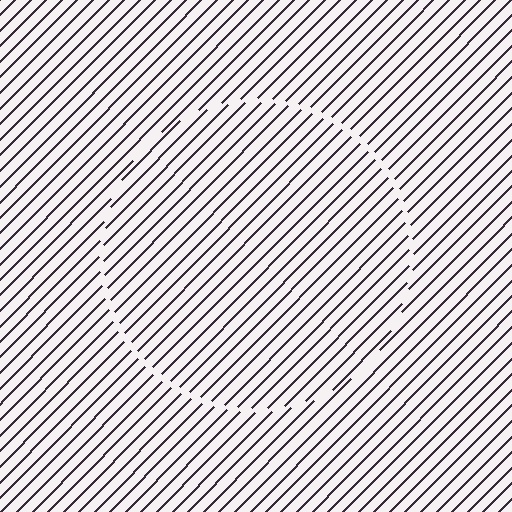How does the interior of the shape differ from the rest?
The interior of the shape contains the same grating, shifted by half a period — the contour is defined by the phase discontinuity where line-ends from the inner and outer gratings abut.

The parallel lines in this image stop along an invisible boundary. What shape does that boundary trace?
An illusory circle. The interior of the shape contains the same grating, shifted by half a period — the contour is defined by the phase discontinuity where line-ends from the inner and outer gratings abut.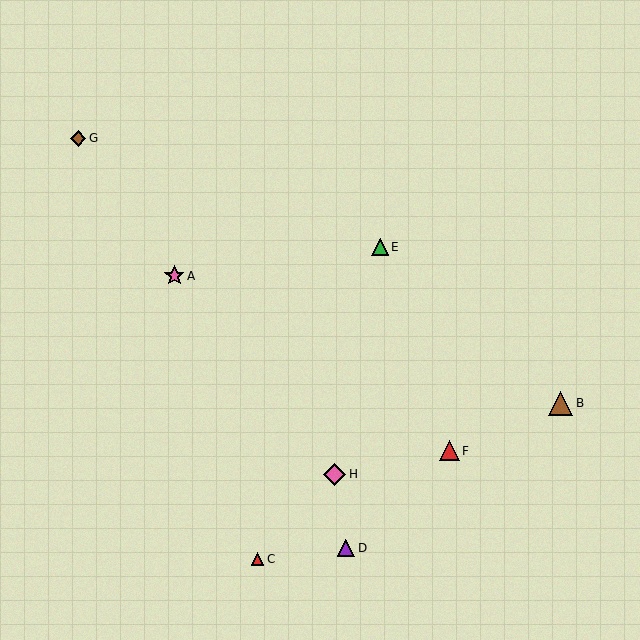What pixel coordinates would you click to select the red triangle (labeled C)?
Click at (257, 559) to select the red triangle C.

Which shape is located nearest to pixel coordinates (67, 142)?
The brown diamond (labeled G) at (78, 138) is nearest to that location.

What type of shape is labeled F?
Shape F is a red triangle.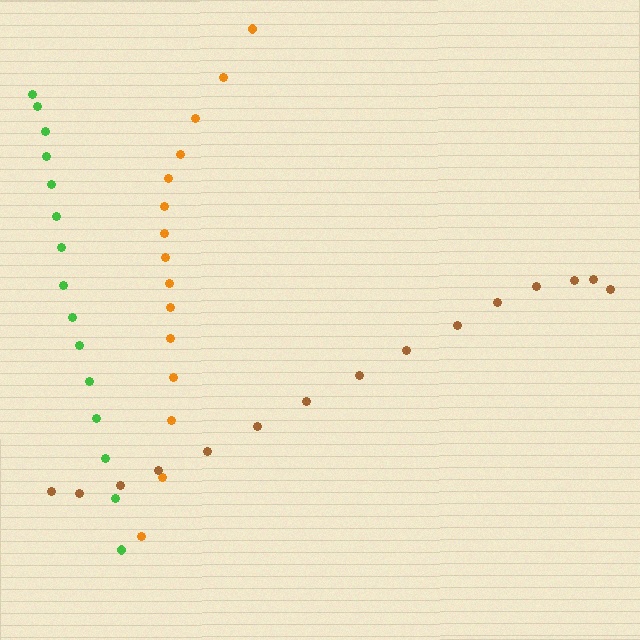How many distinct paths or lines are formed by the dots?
There are 3 distinct paths.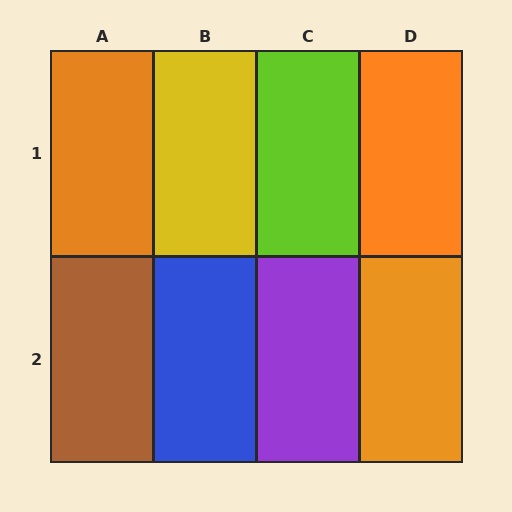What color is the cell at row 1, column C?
Lime.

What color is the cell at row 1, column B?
Yellow.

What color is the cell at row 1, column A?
Orange.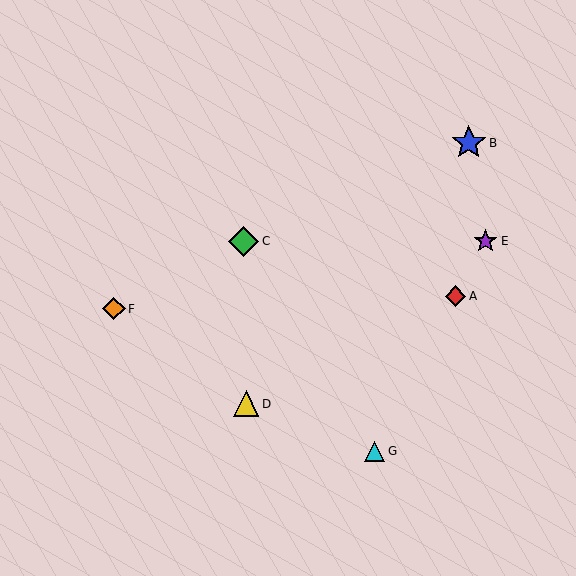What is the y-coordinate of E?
Object E is at y≈241.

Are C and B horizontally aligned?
No, C is at y≈241 and B is at y≈143.